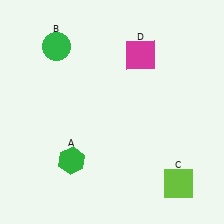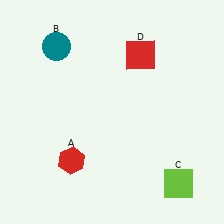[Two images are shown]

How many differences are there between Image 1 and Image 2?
There are 3 differences between the two images.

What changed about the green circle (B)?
In Image 1, B is green. In Image 2, it changed to teal.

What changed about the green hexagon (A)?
In Image 1, A is green. In Image 2, it changed to red.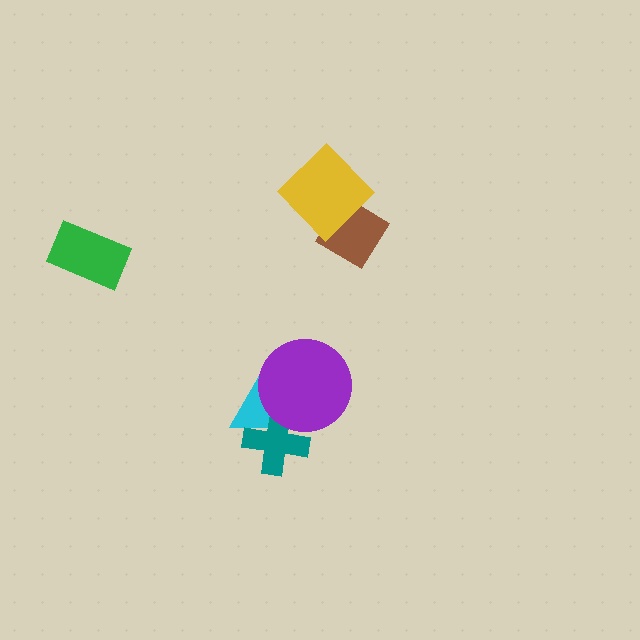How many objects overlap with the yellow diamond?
1 object overlaps with the yellow diamond.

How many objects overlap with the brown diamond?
1 object overlaps with the brown diamond.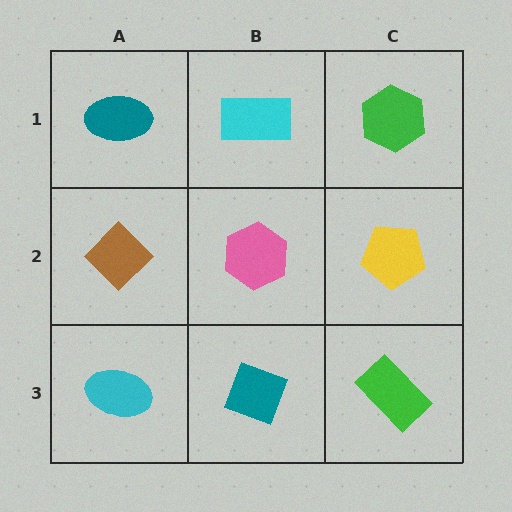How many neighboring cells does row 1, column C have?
2.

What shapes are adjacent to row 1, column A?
A brown diamond (row 2, column A), a cyan rectangle (row 1, column B).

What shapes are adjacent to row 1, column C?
A yellow pentagon (row 2, column C), a cyan rectangle (row 1, column B).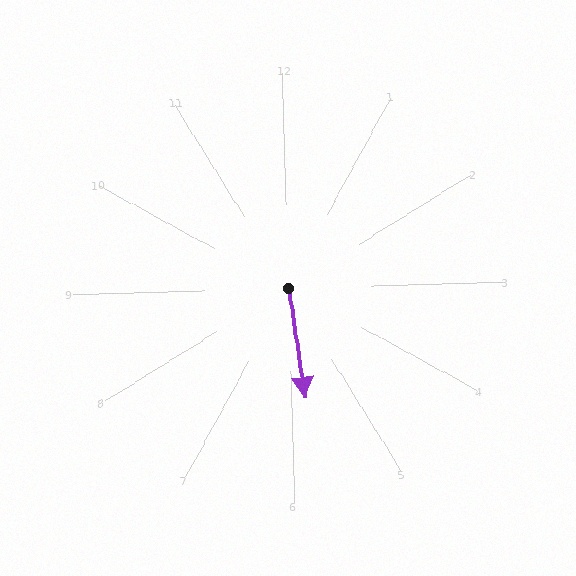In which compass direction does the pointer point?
South.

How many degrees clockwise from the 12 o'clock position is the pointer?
Approximately 173 degrees.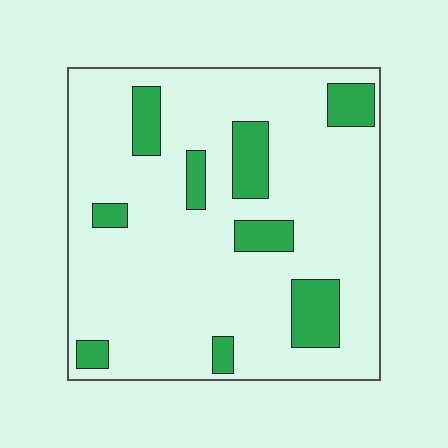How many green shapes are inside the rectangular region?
9.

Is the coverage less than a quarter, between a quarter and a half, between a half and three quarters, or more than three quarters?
Less than a quarter.